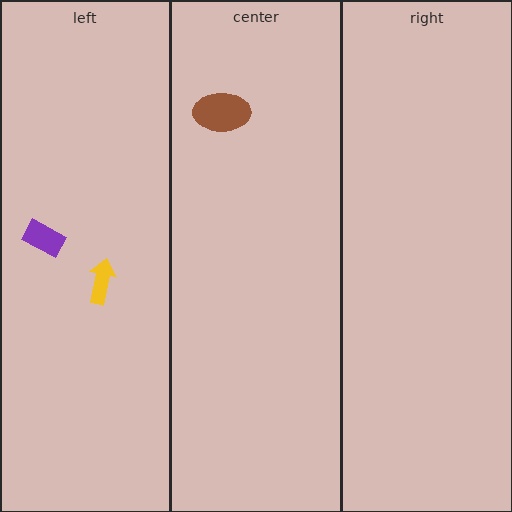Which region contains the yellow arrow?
The left region.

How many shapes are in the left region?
2.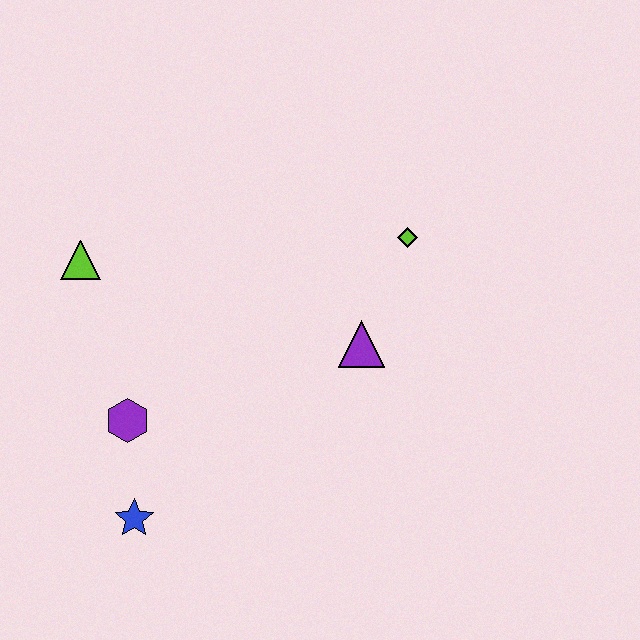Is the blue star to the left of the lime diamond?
Yes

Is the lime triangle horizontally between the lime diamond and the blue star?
No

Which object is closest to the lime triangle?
The purple hexagon is closest to the lime triangle.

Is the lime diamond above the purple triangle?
Yes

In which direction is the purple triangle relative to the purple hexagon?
The purple triangle is to the right of the purple hexagon.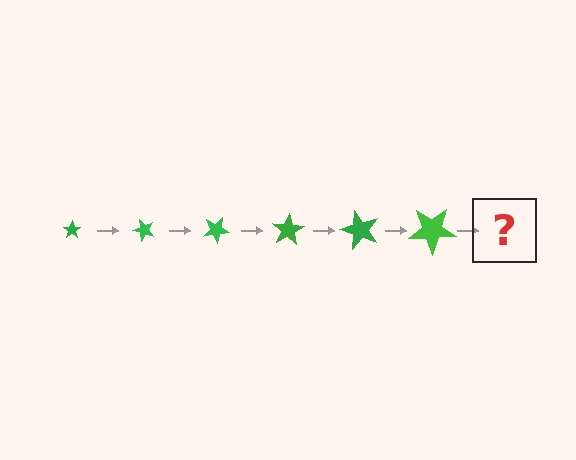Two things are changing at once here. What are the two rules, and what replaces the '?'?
The two rules are that the star grows larger each step and it rotates 50 degrees each step. The '?' should be a star, larger than the previous one and rotated 300 degrees from the start.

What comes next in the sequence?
The next element should be a star, larger than the previous one and rotated 300 degrees from the start.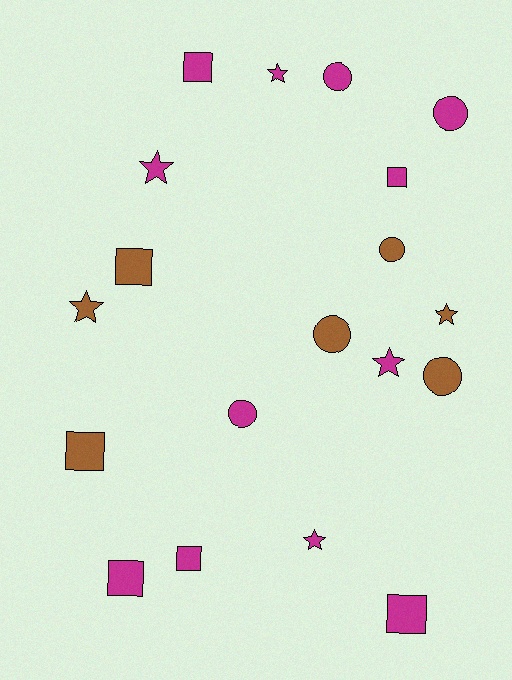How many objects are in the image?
There are 19 objects.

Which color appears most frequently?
Magenta, with 12 objects.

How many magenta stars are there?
There are 4 magenta stars.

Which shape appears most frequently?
Square, with 7 objects.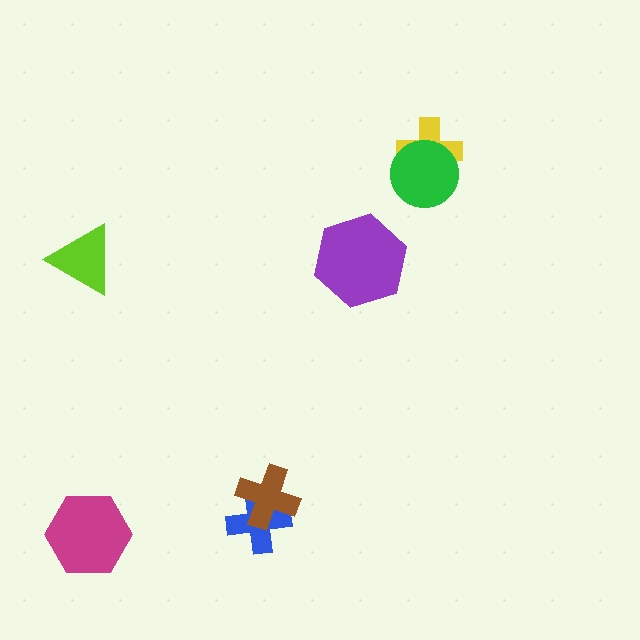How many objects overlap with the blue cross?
1 object overlaps with the blue cross.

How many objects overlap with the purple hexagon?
0 objects overlap with the purple hexagon.